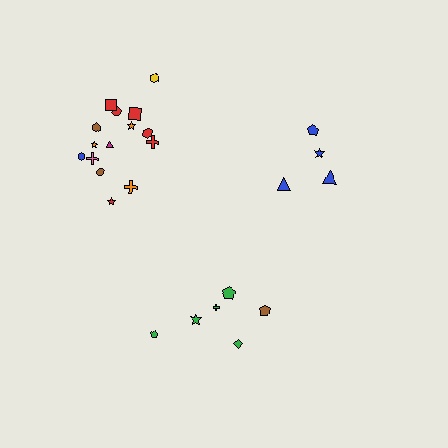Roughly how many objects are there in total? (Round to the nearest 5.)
Roughly 25 objects in total.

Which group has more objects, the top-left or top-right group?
The top-left group.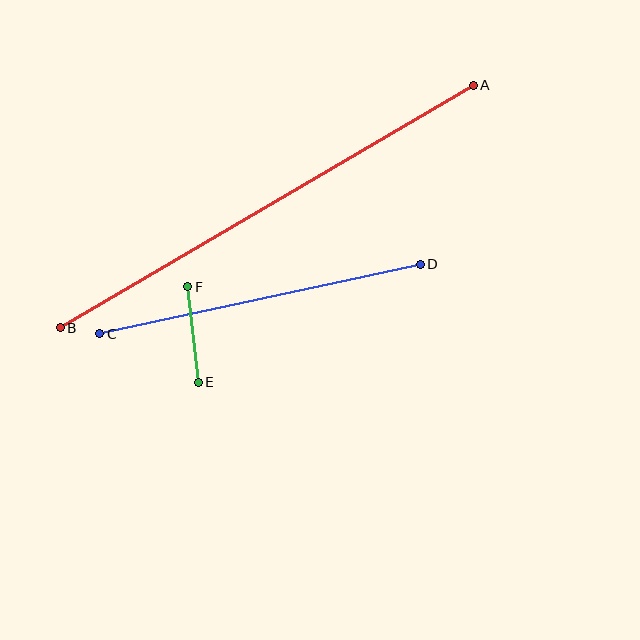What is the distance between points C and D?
The distance is approximately 328 pixels.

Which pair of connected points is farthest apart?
Points A and B are farthest apart.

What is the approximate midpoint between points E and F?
The midpoint is at approximately (193, 335) pixels.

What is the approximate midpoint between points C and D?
The midpoint is at approximately (260, 299) pixels.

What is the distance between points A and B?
The distance is approximately 479 pixels.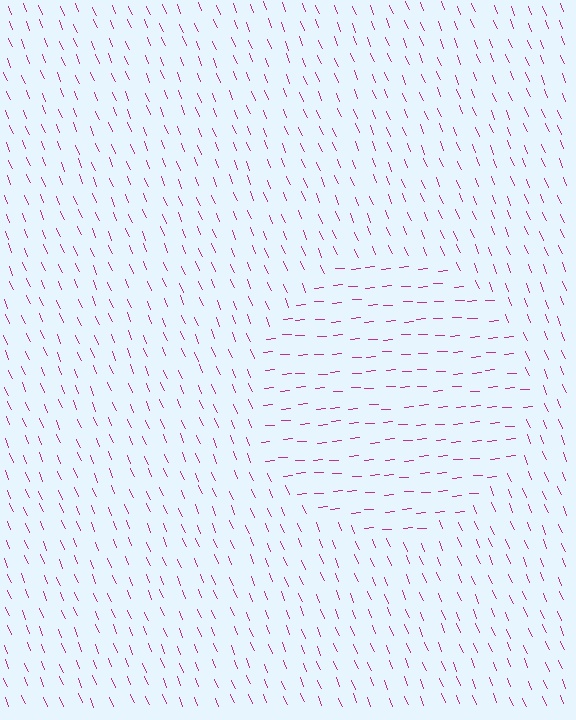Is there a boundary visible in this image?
Yes, there is a texture boundary formed by a change in line orientation.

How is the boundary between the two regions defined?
The boundary is defined purely by a change in line orientation (approximately 71 degrees difference). All lines are the same color and thickness.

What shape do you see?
I see a circle.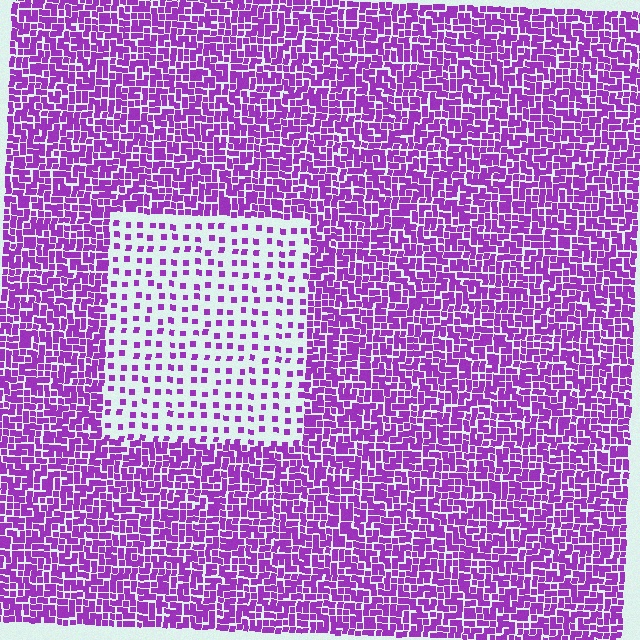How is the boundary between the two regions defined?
The boundary is defined by a change in element density (approximately 3.2x ratio). All elements are the same color, size, and shape.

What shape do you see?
I see a rectangle.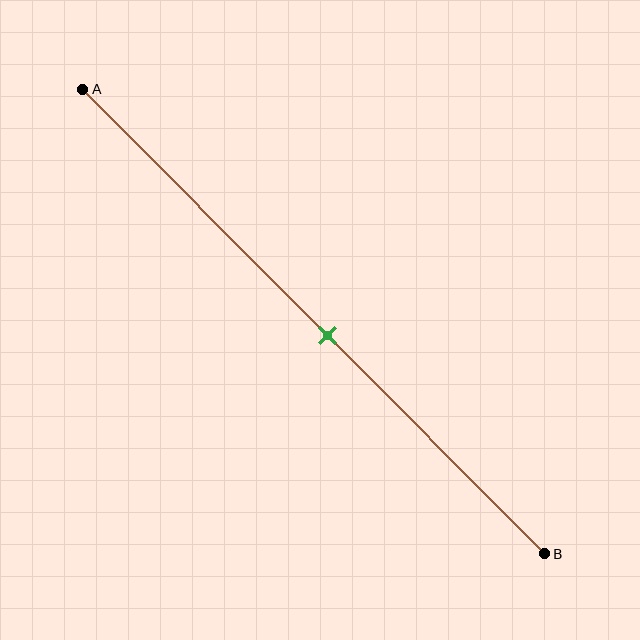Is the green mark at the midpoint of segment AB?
No, the mark is at about 55% from A, not at the 50% midpoint.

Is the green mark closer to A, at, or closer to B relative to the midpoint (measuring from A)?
The green mark is closer to point B than the midpoint of segment AB.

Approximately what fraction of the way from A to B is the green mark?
The green mark is approximately 55% of the way from A to B.